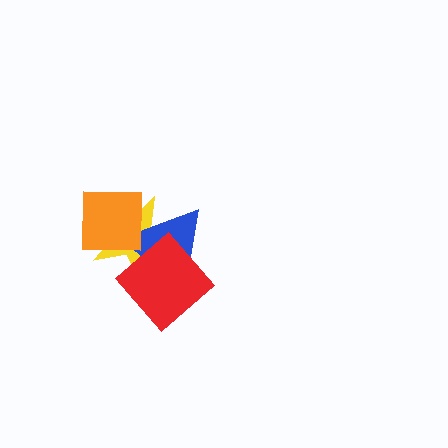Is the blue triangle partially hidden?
Yes, it is partially covered by another shape.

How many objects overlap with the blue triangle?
3 objects overlap with the blue triangle.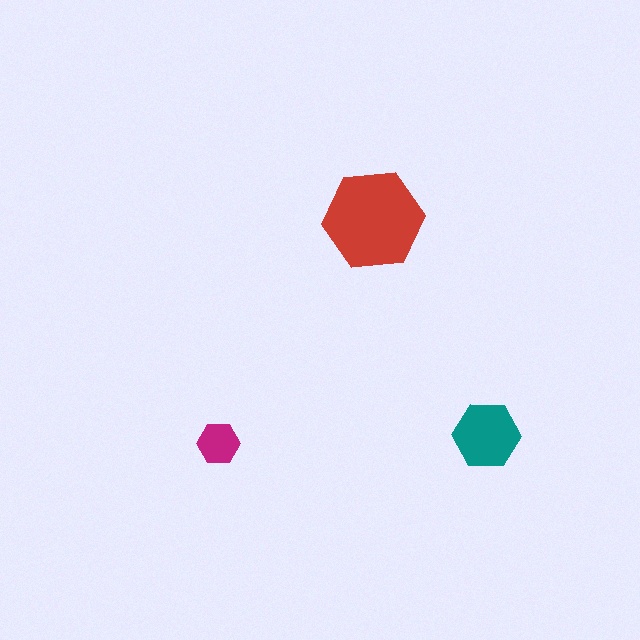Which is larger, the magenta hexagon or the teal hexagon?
The teal one.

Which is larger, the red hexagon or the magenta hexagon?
The red one.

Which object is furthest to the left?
The magenta hexagon is leftmost.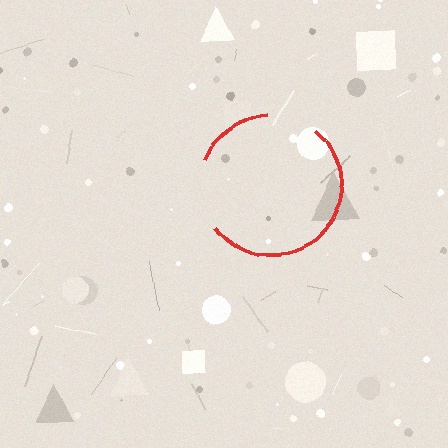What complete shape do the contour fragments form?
The contour fragments form a circle.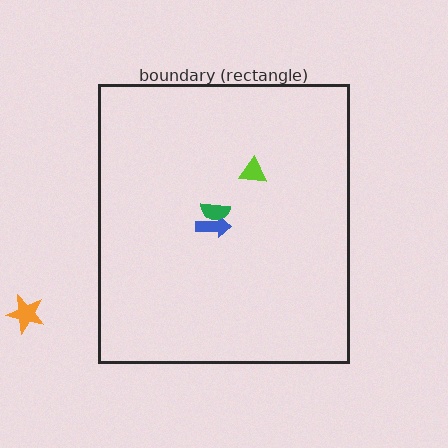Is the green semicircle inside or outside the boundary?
Inside.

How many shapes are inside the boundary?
3 inside, 1 outside.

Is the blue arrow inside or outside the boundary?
Inside.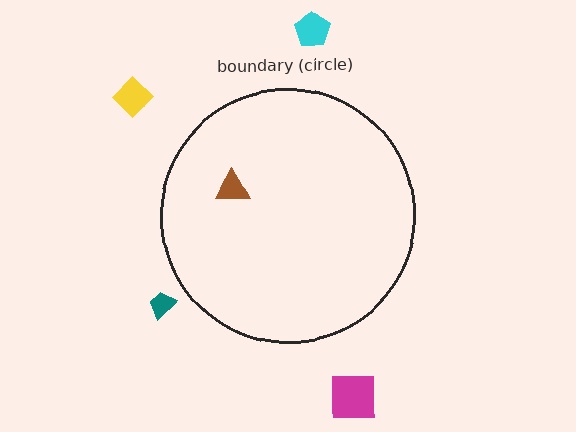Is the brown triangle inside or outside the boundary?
Inside.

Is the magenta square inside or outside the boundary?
Outside.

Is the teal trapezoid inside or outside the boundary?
Outside.